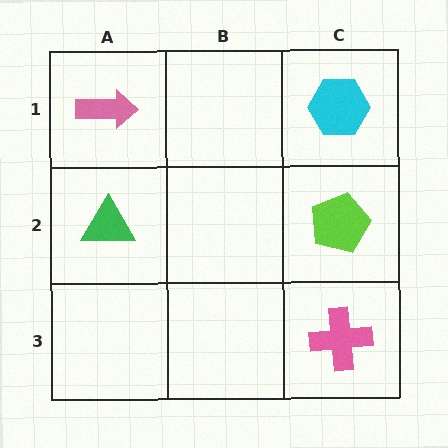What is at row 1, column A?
A pink arrow.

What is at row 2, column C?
A lime pentagon.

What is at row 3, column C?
A pink cross.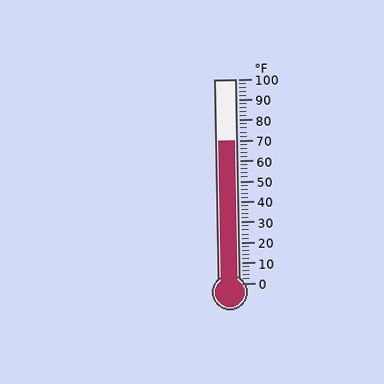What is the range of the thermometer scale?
The thermometer scale ranges from 0°F to 100°F.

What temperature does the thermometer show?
The thermometer shows approximately 70°F.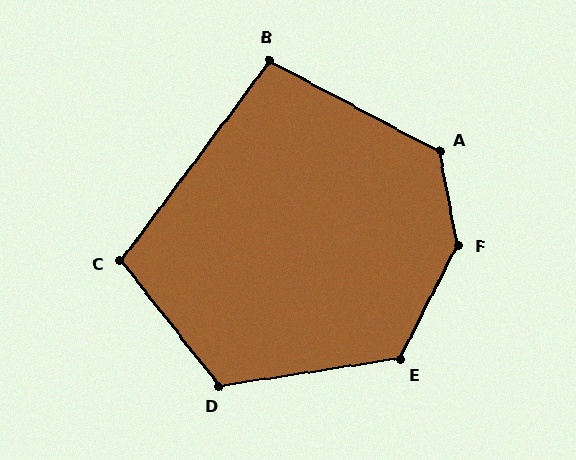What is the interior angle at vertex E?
Approximately 126 degrees (obtuse).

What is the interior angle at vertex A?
Approximately 129 degrees (obtuse).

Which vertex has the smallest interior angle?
B, at approximately 98 degrees.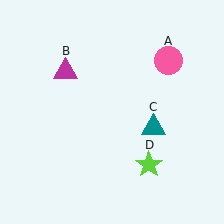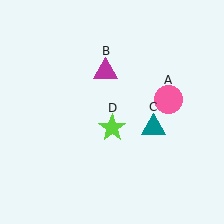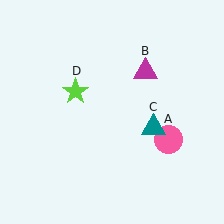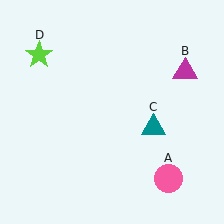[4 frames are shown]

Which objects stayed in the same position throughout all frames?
Teal triangle (object C) remained stationary.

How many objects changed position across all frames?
3 objects changed position: pink circle (object A), magenta triangle (object B), lime star (object D).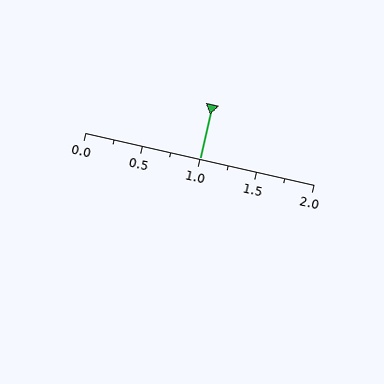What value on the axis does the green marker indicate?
The marker indicates approximately 1.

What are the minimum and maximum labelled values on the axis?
The axis runs from 0.0 to 2.0.